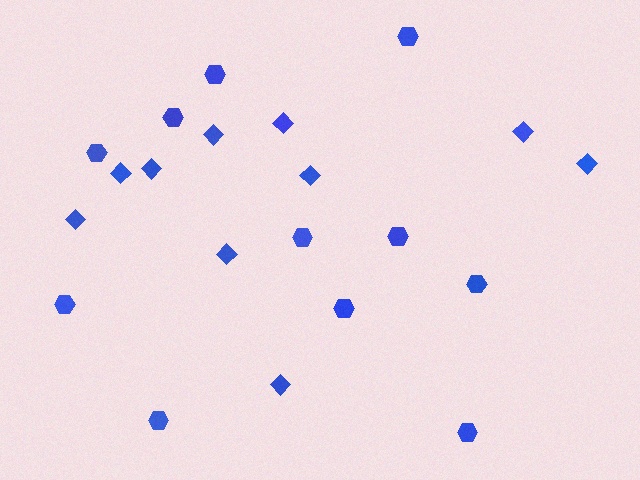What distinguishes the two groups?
There are 2 groups: one group of diamonds (10) and one group of hexagons (11).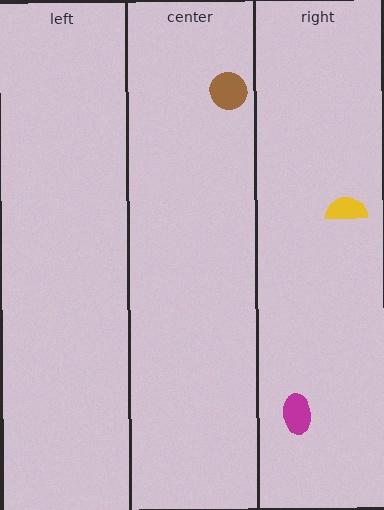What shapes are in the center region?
The brown circle.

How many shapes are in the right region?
2.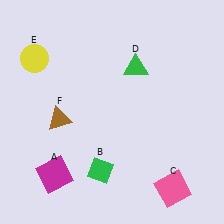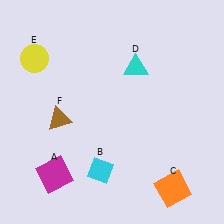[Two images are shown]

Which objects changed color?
B changed from green to cyan. C changed from pink to orange. D changed from green to cyan.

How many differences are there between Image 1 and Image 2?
There are 3 differences between the two images.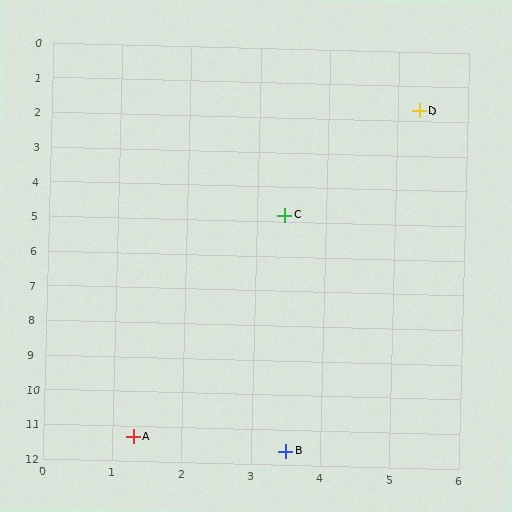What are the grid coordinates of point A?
Point A is at approximately (1.3, 11.3).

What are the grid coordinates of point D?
Point D is at approximately (5.3, 1.7).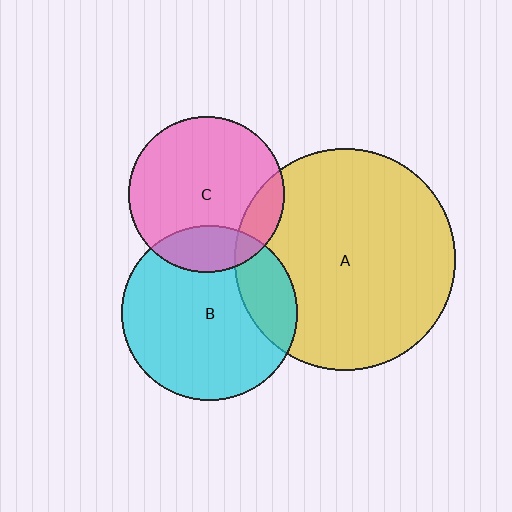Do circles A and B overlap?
Yes.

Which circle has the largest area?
Circle A (yellow).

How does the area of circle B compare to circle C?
Approximately 1.3 times.